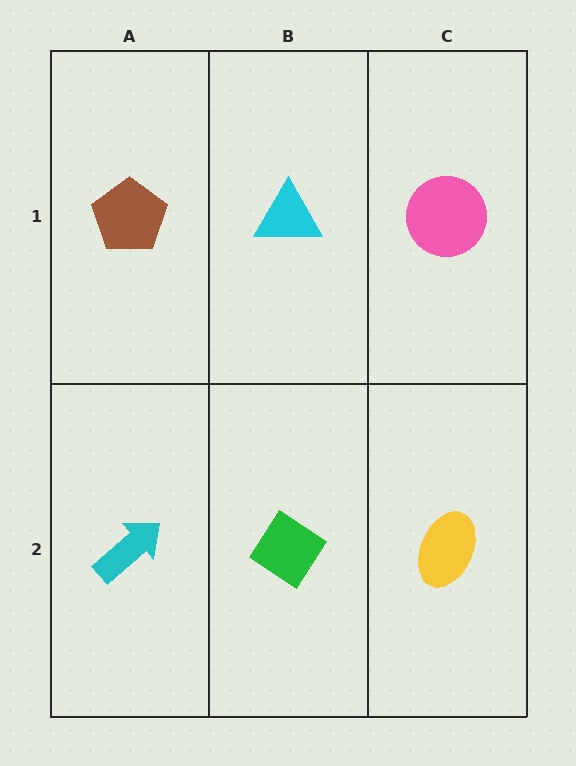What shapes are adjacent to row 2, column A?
A brown pentagon (row 1, column A), a green diamond (row 2, column B).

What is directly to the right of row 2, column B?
A yellow ellipse.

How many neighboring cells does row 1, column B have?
3.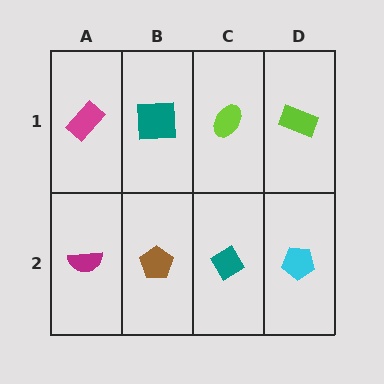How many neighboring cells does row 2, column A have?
2.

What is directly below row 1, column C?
A teal diamond.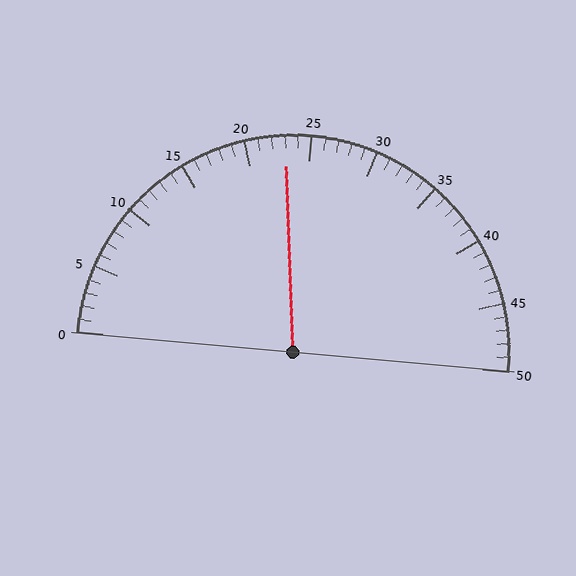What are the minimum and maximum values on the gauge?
The gauge ranges from 0 to 50.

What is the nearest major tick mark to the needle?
The nearest major tick mark is 25.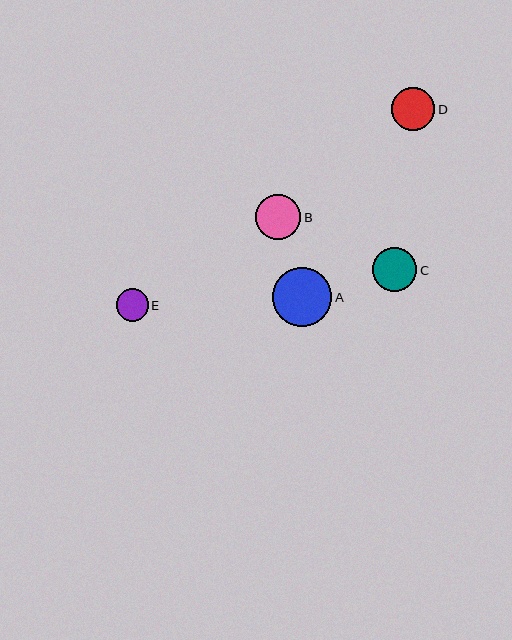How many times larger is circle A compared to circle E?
Circle A is approximately 1.8 times the size of circle E.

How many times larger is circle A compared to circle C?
Circle A is approximately 1.3 times the size of circle C.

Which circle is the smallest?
Circle E is the smallest with a size of approximately 32 pixels.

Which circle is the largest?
Circle A is the largest with a size of approximately 59 pixels.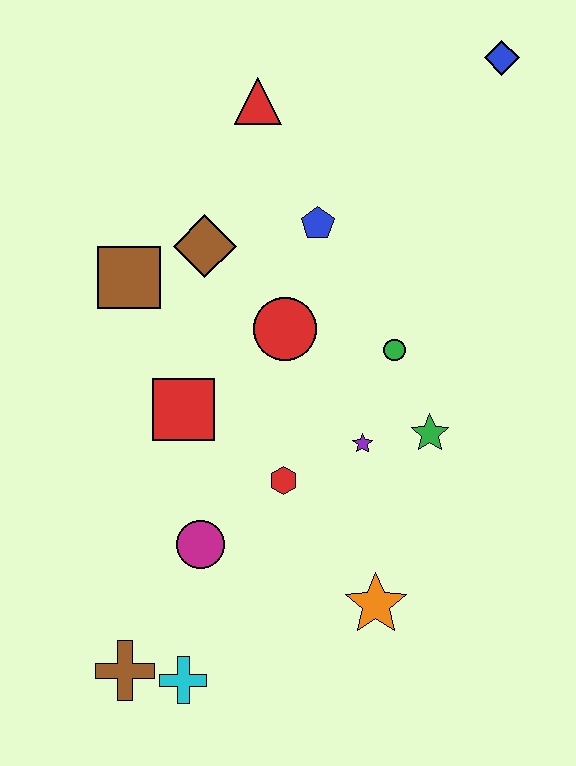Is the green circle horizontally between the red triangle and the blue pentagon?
No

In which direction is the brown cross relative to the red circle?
The brown cross is below the red circle.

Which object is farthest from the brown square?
The blue diamond is farthest from the brown square.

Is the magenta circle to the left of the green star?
Yes